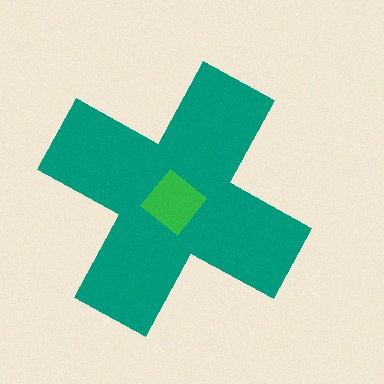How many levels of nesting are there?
2.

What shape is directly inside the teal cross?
The green diamond.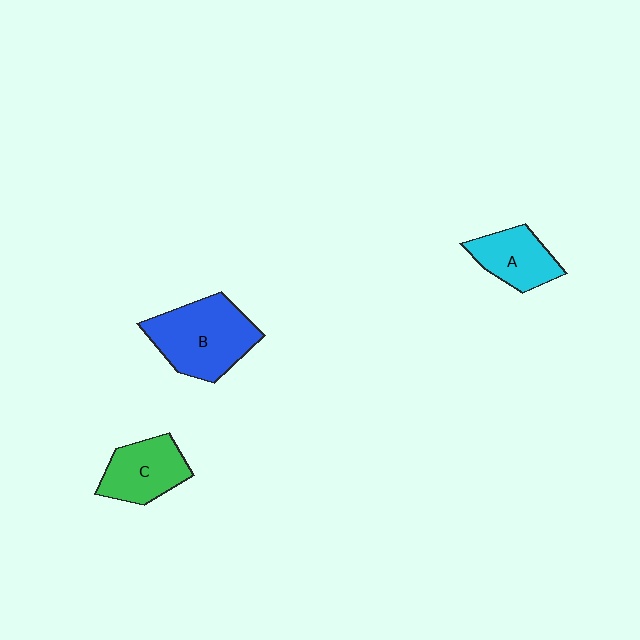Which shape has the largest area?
Shape B (blue).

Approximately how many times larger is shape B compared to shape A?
Approximately 1.7 times.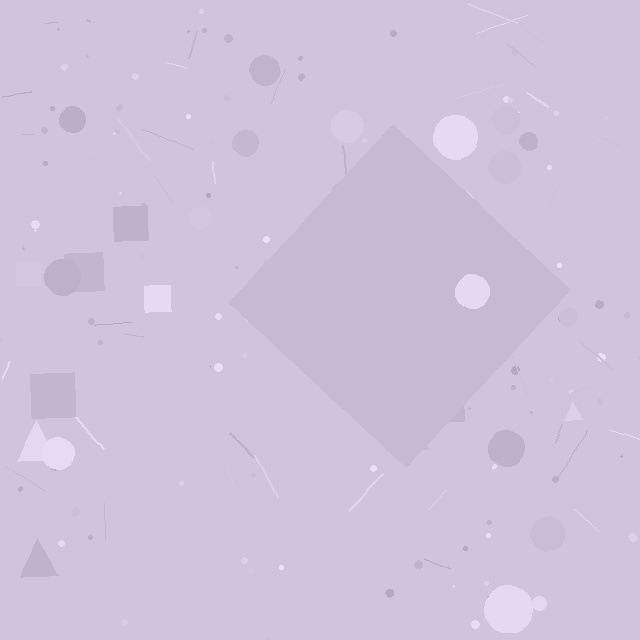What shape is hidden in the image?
A diamond is hidden in the image.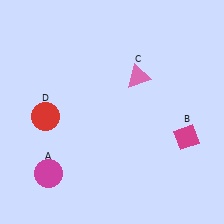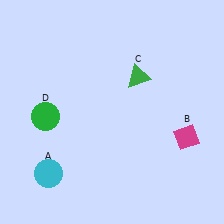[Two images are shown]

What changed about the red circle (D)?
In Image 1, D is red. In Image 2, it changed to green.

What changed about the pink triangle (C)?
In Image 1, C is pink. In Image 2, it changed to green.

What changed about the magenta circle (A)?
In Image 1, A is magenta. In Image 2, it changed to cyan.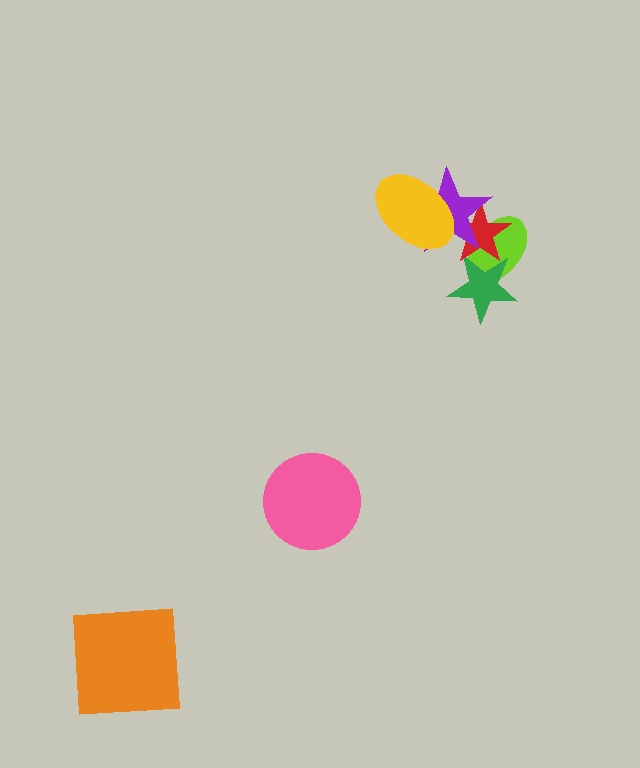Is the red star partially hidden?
Yes, it is partially covered by another shape.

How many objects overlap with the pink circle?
0 objects overlap with the pink circle.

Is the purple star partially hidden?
Yes, it is partially covered by another shape.